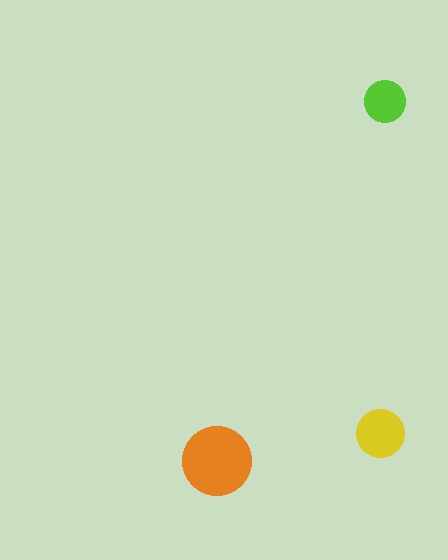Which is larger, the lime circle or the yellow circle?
The yellow one.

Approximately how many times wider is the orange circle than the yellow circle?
About 1.5 times wider.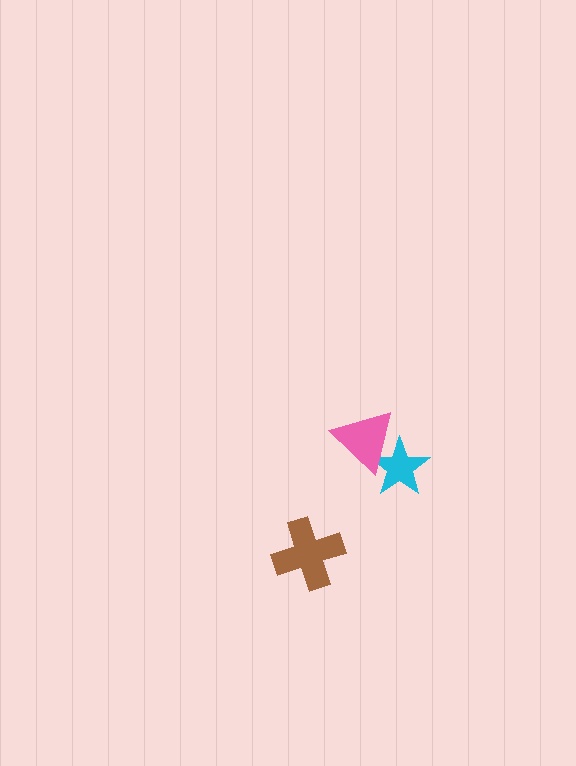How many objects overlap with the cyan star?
1 object overlaps with the cyan star.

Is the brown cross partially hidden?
No, no other shape covers it.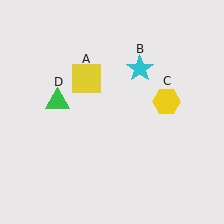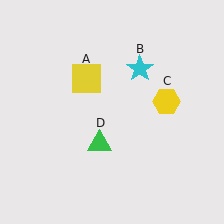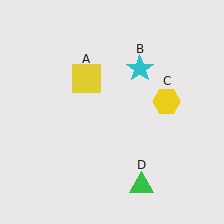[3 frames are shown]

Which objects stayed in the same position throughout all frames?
Yellow square (object A) and cyan star (object B) and yellow hexagon (object C) remained stationary.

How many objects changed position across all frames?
1 object changed position: green triangle (object D).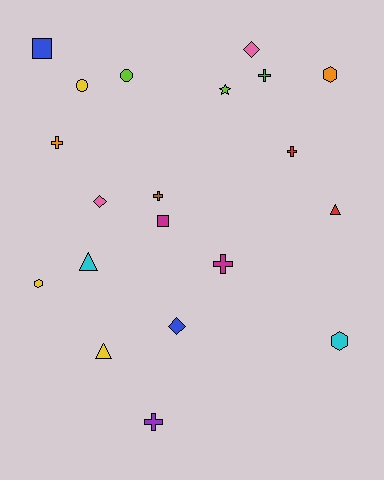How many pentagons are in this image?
There are no pentagons.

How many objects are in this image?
There are 20 objects.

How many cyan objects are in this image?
There are 2 cyan objects.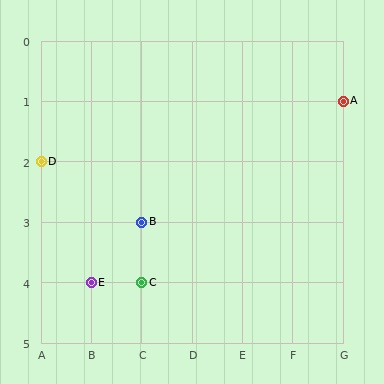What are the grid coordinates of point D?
Point D is at grid coordinates (A, 2).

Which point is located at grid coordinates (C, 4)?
Point C is at (C, 4).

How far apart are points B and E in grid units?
Points B and E are 1 column and 1 row apart (about 1.4 grid units diagonally).